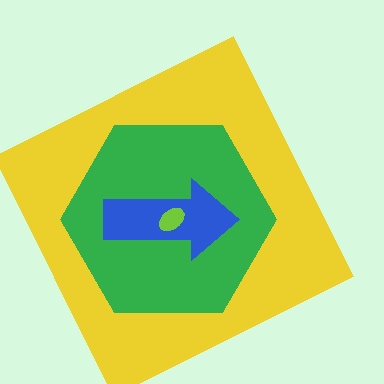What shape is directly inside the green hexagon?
The blue arrow.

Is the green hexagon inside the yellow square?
Yes.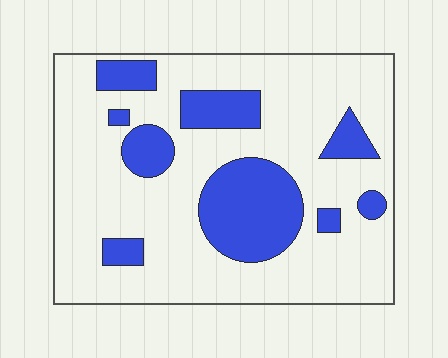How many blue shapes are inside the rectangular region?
9.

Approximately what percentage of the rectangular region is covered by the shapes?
Approximately 25%.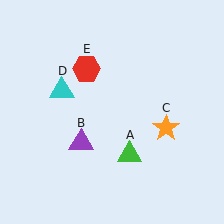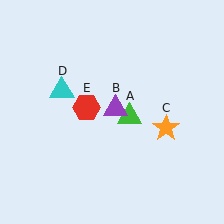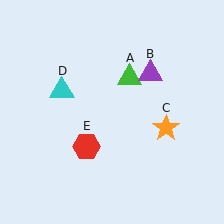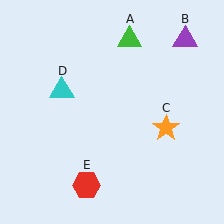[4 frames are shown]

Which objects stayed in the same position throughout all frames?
Orange star (object C) and cyan triangle (object D) remained stationary.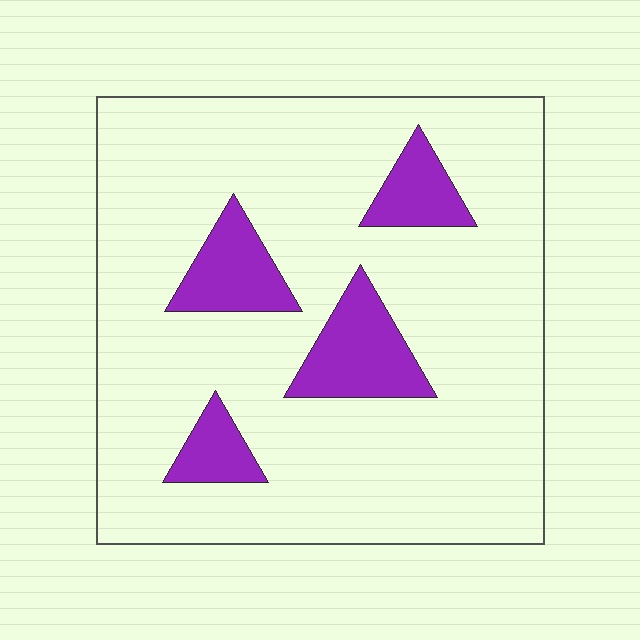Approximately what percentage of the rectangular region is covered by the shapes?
Approximately 15%.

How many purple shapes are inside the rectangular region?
4.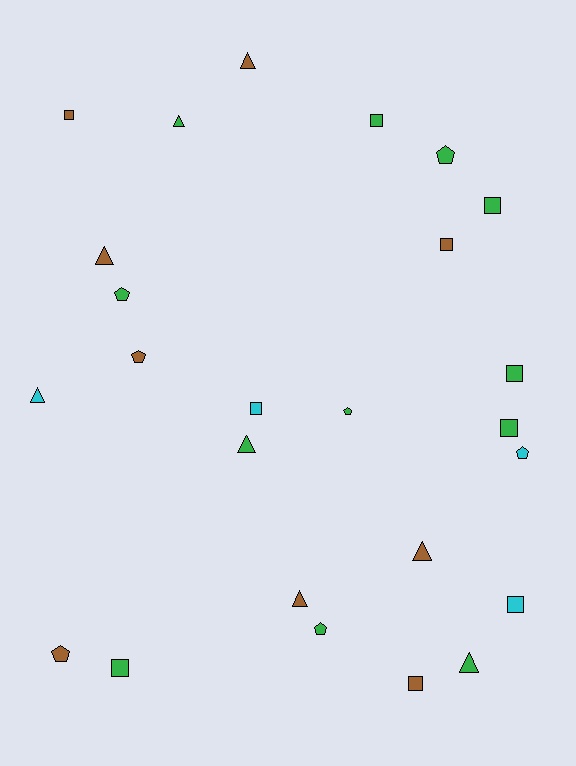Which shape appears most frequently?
Square, with 10 objects.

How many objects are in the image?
There are 25 objects.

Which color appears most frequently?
Green, with 12 objects.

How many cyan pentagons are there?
There is 1 cyan pentagon.